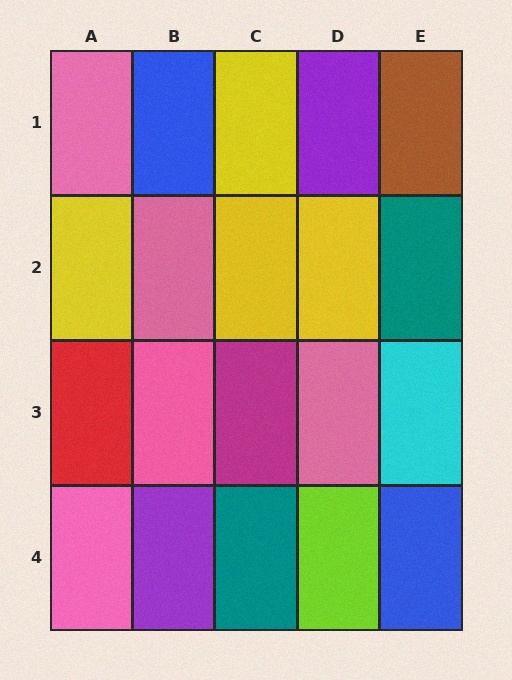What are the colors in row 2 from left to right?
Yellow, pink, yellow, yellow, teal.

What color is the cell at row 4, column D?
Lime.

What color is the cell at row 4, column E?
Blue.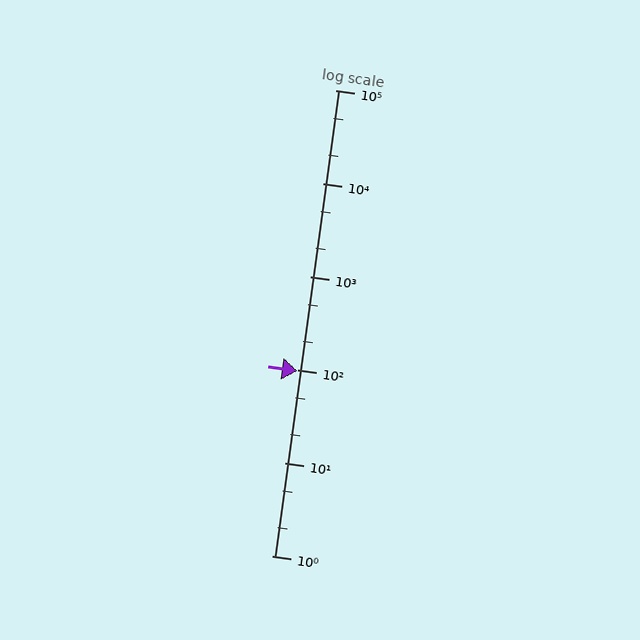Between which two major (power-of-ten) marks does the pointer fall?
The pointer is between 10 and 100.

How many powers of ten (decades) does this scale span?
The scale spans 5 decades, from 1 to 100000.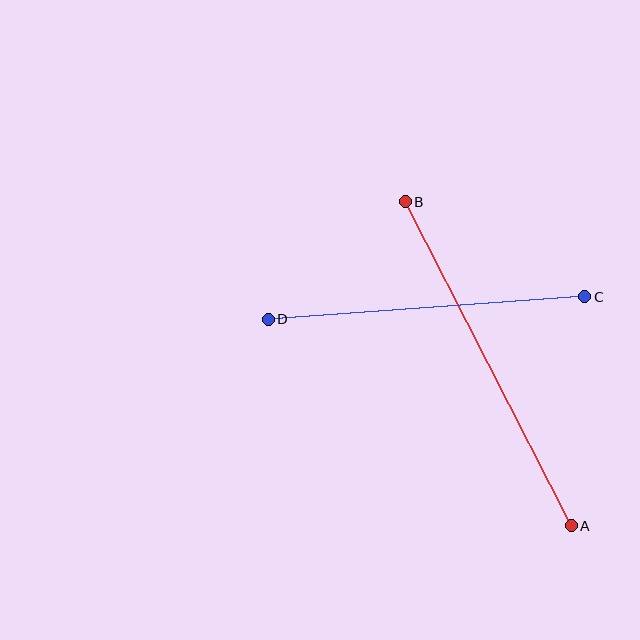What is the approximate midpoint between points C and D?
The midpoint is at approximately (426, 308) pixels.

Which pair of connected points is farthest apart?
Points A and B are farthest apart.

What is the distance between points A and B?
The distance is approximately 364 pixels.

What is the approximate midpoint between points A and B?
The midpoint is at approximately (488, 364) pixels.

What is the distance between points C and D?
The distance is approximately 317 pixels.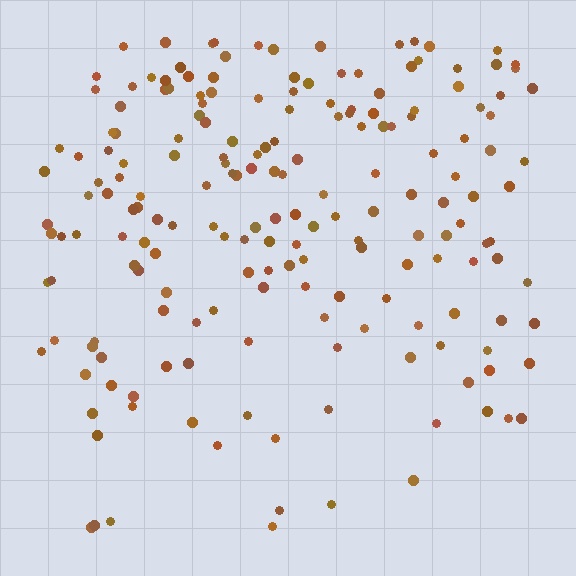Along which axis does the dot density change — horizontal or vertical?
Vertical.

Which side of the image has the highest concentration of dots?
The top.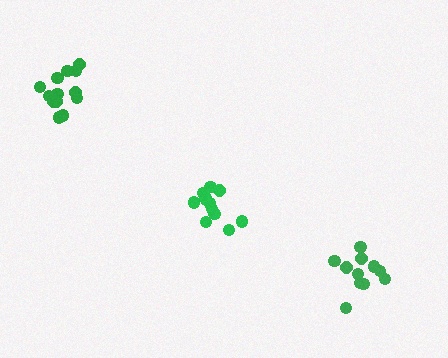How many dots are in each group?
Group 1: 12 dots, Group 2: 11 dots, Group 3: 14 dots (37 total).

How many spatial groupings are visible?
There are 3 spatial groupings.